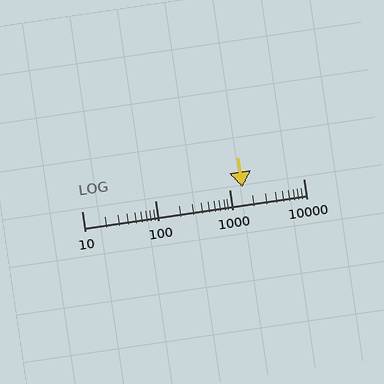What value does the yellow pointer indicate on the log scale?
The pointer indicates approximately 1500.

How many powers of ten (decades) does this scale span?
The scale spans 3 decades, from 10 to 10000.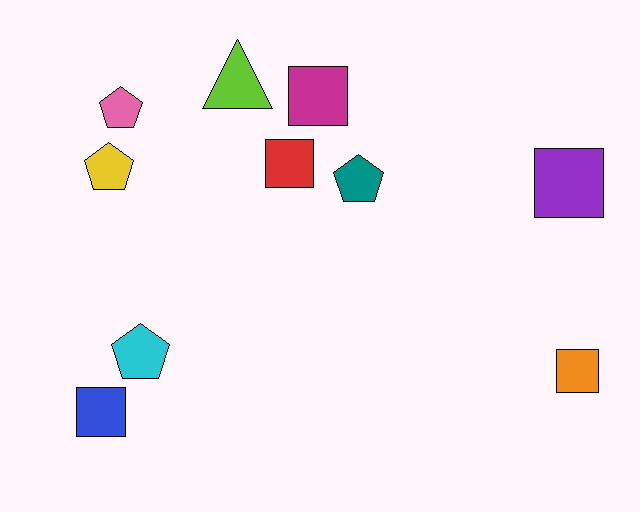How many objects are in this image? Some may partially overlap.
There are 10 objects.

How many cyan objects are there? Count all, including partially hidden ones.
There is 1 cyan object.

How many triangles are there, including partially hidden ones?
There is 1 triangle.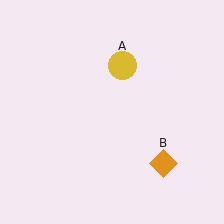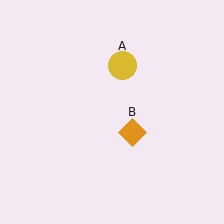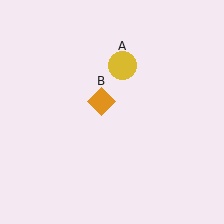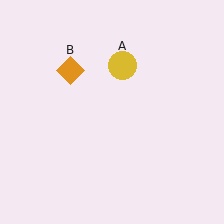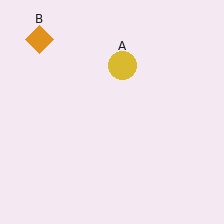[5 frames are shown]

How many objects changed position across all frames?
1 object changed position: orange diamond (object B).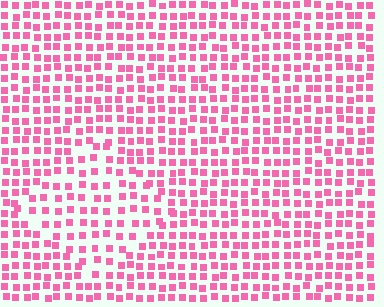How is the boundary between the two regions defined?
The boundary is defined by a change in element density (approximately 1.5x ratio). All elements are the same color, size, and shape.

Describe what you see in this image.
The image contains small pink elements arranged at two different densities. A diamond-shaped region is visible where the elements are less densely packed than the surrounding area.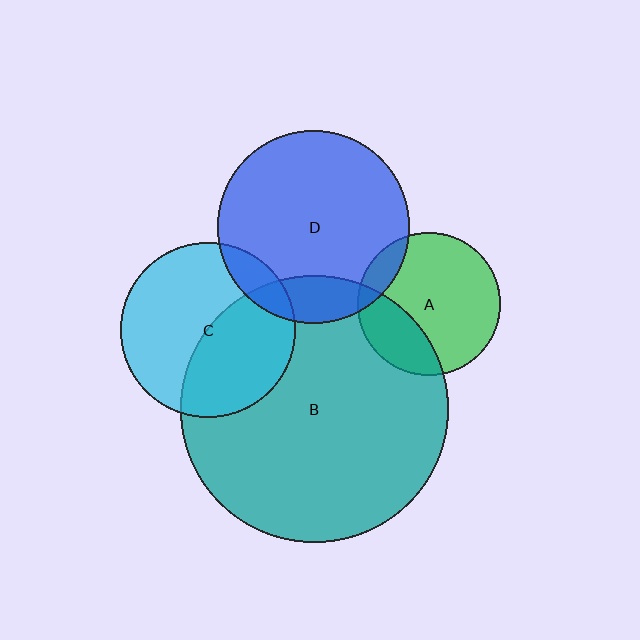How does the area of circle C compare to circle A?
Approximately 1.5 times.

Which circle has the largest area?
Circle B (teal).